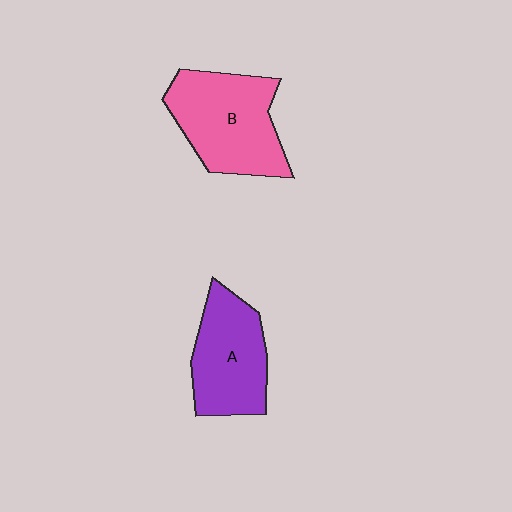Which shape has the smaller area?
Shape A (purple).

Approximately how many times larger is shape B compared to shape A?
Approximately 1.2 times.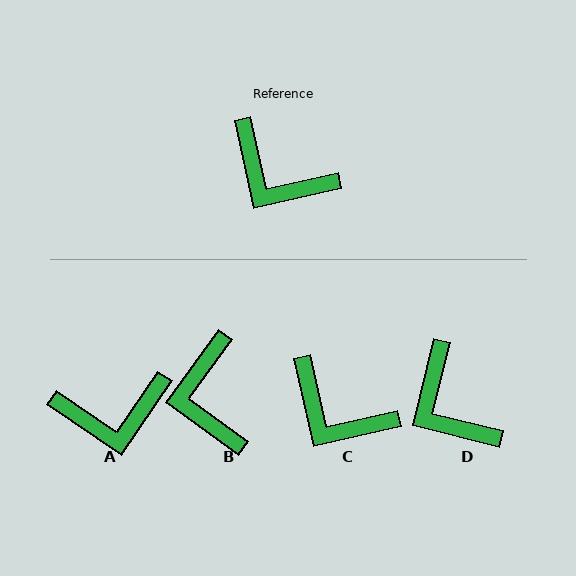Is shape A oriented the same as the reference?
No, it is off by about 43 degrees.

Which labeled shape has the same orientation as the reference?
C.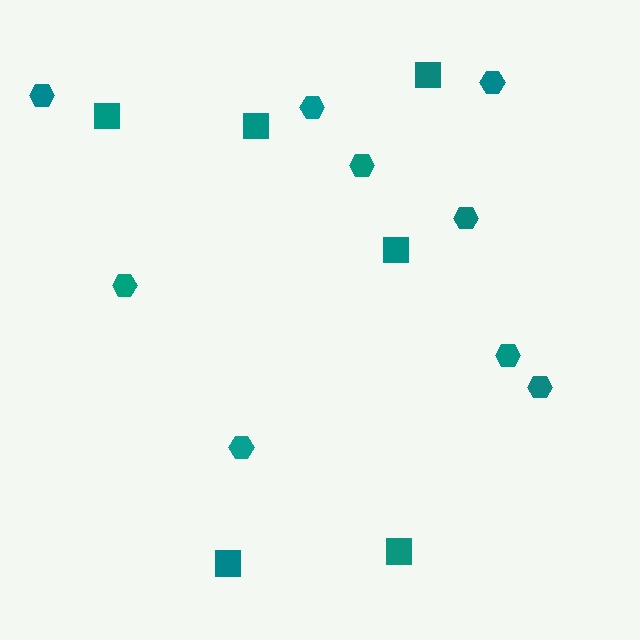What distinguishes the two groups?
There are 2 groups: one group of squares (6) and one group of hexagons (9).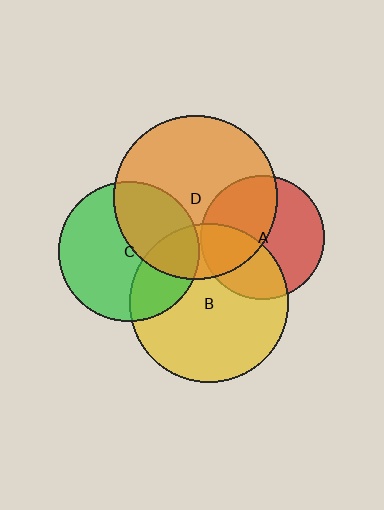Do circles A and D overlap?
Yes.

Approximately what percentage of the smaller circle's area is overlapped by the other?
Approximately 45%.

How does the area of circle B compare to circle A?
Approximately 1.6 times.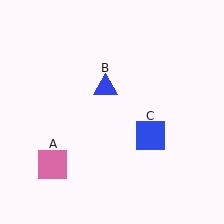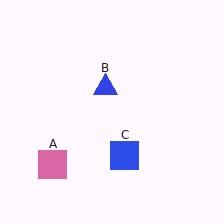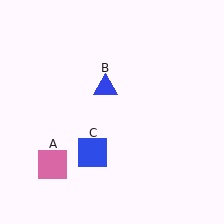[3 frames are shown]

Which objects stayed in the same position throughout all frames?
Pink square (object A) and blue triangle (object B) remained stationary.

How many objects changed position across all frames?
1 object changed position: blue square (object C).